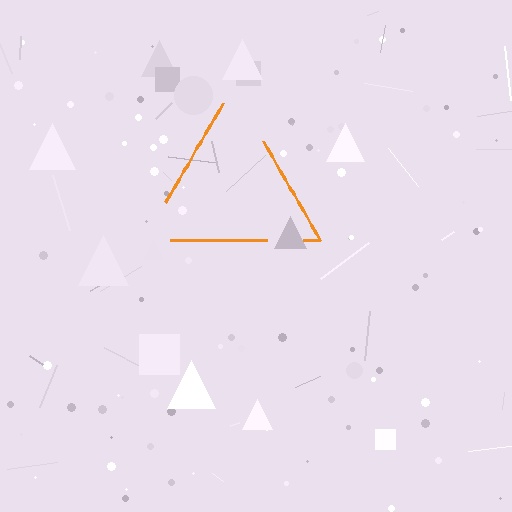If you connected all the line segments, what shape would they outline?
They would outline a triangle.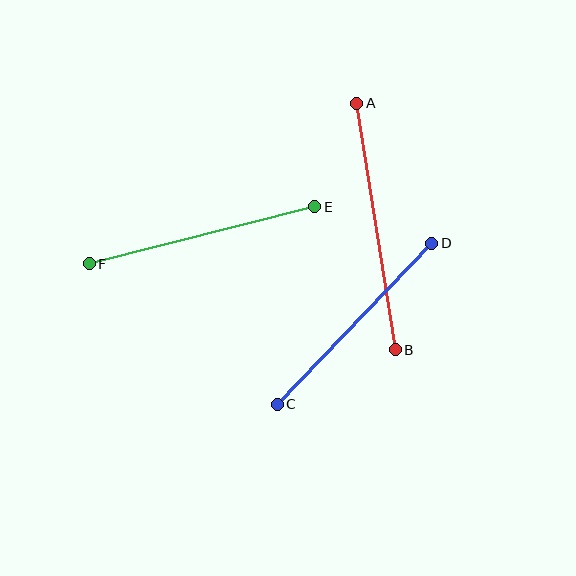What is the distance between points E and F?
The distance is approximately 233 pixels.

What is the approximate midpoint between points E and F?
The midpoint is at approximately (202, 235) pixels.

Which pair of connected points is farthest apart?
Points A and B are farthest apart.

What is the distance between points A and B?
The distance is approximately 250 pixels.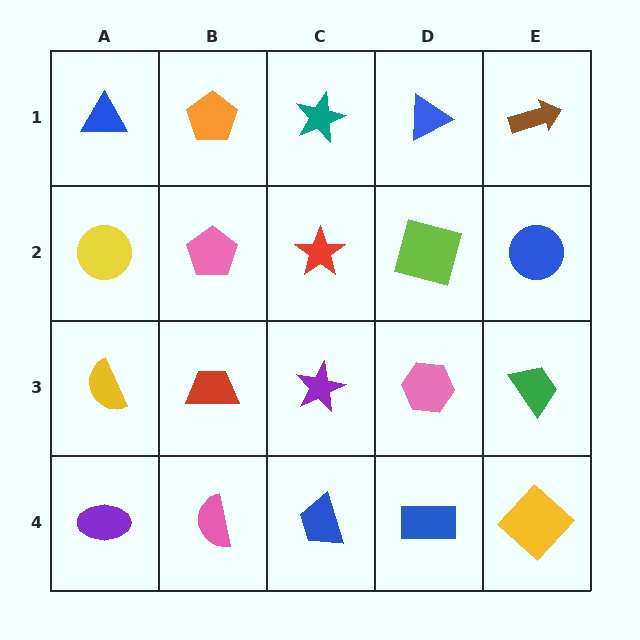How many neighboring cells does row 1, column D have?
3.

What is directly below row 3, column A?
A purple ellipse.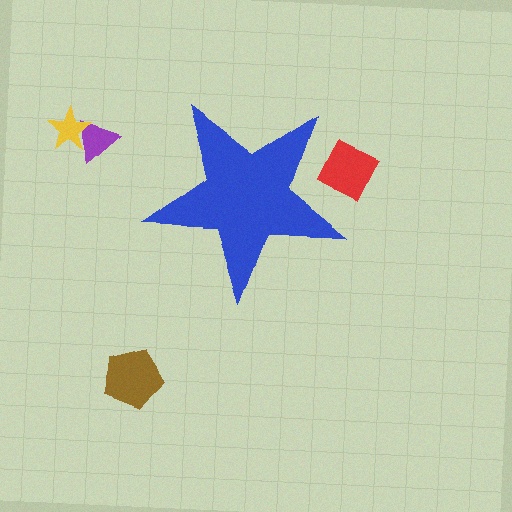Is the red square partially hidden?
Yes, the red square is partially hidden behind the blue star.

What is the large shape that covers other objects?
A blue star.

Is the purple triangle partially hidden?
No, the purple triangle is fully visible.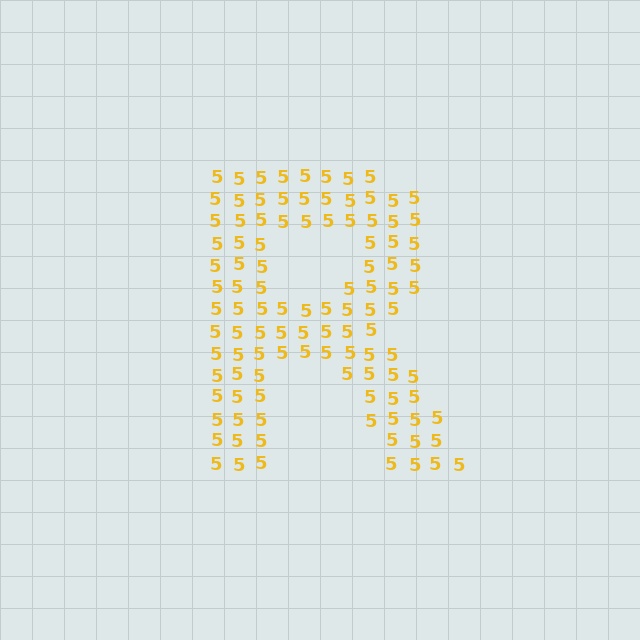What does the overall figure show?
The overall figure shows the letter R.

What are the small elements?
The small elements are digit 5's.